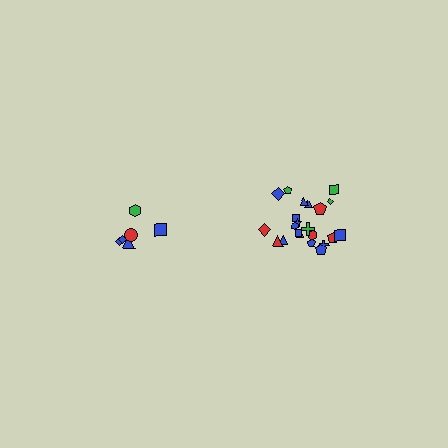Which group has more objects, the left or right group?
The right group.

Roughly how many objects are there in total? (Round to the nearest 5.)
Roughly 30 objects in total.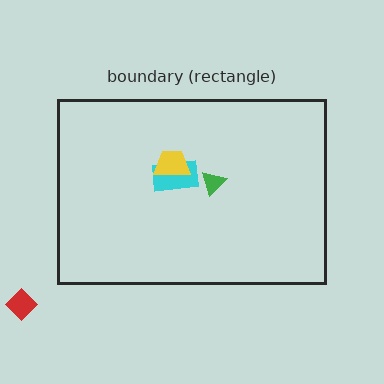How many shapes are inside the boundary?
3 inside, 1 outside.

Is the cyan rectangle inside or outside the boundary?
Inside.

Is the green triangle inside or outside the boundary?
Inside.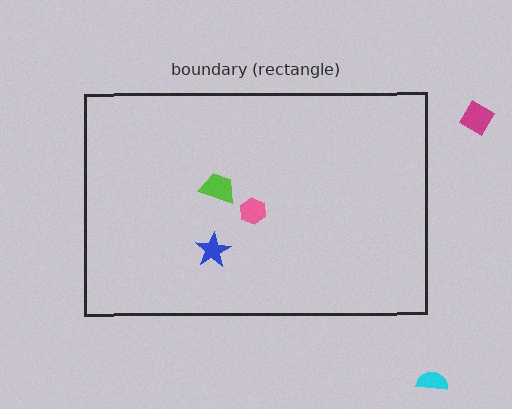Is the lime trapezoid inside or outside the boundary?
Inside.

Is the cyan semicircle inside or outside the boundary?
Outside.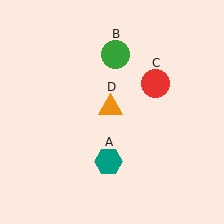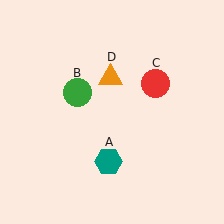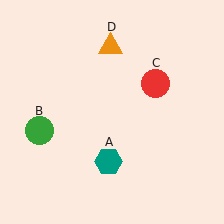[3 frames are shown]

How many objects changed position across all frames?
2 objects changed position: green circle (object B), orange triangle (object D).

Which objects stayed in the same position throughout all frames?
Teal hexagon (object A) and red circle (object C) remained stationary.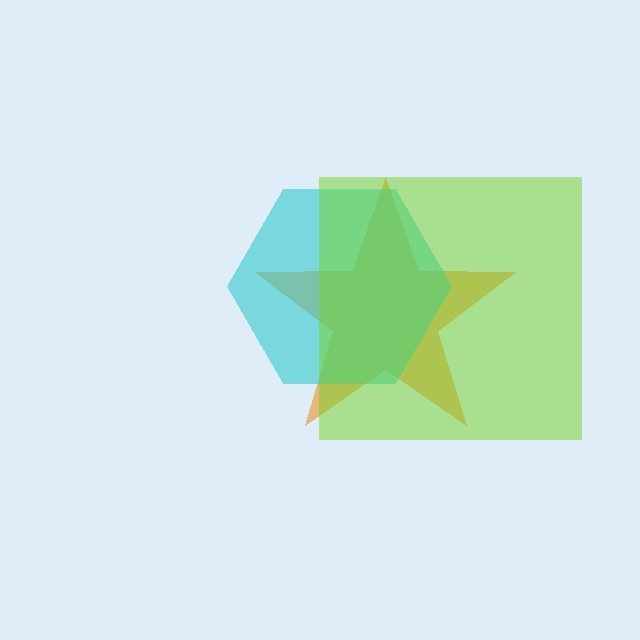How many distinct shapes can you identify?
There are 3 distinct shapes: an orange star, a cyan hexagon, a lime square.